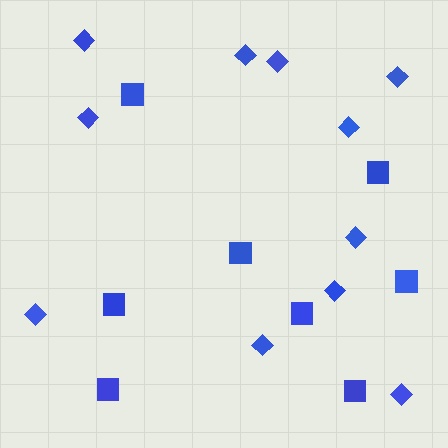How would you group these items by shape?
There are 2 groups: one group of squares (8) and one group of diamonds (11).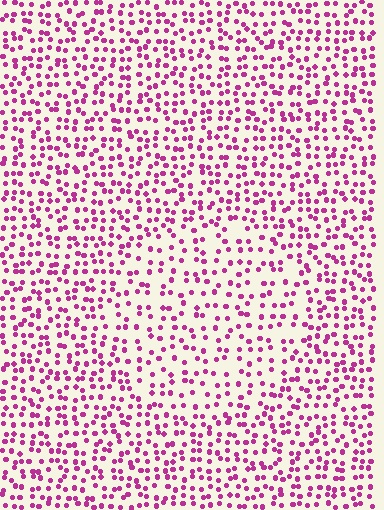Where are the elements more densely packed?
The elements are more densely packed outside the circle boundary.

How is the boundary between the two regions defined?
The boundary is defined by a change in element density (approximately 1.5x ratio). All elements are the same color, size, and shape.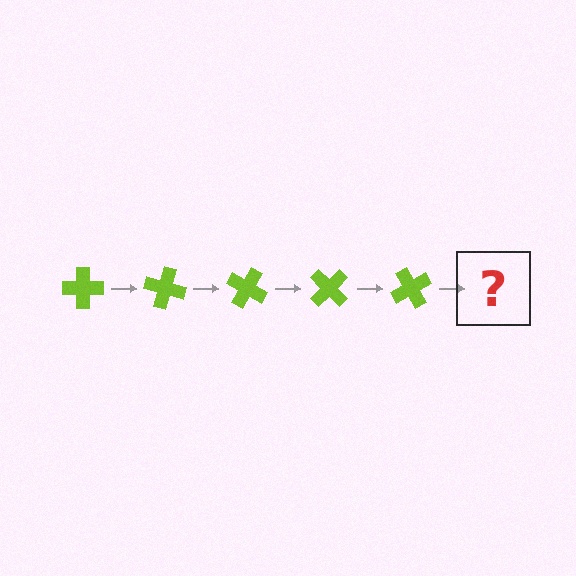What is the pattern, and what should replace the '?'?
The pattern is that the cross rotates 15 degrees each step. The '?' should be a lime cross rotated 75 degrees.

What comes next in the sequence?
The next element should be a lime cross rotated 75 degrees.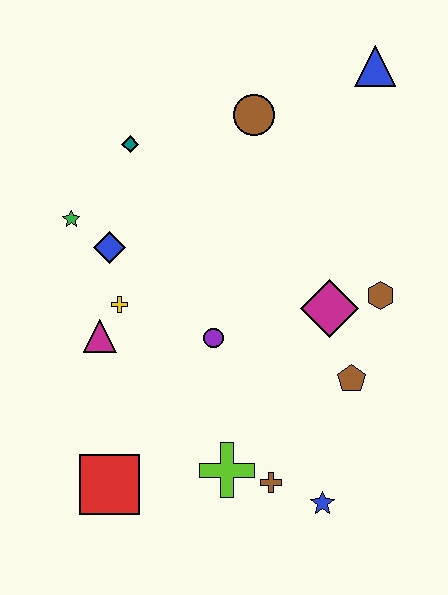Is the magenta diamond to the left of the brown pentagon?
Yes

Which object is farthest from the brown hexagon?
The red square is farthest from the brown hexagon.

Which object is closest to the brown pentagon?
The magenta diamond is closest to the brown pentagon.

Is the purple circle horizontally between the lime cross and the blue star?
No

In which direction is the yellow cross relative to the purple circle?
The yellow cross is to the left of the purple circle.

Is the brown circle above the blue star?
Yes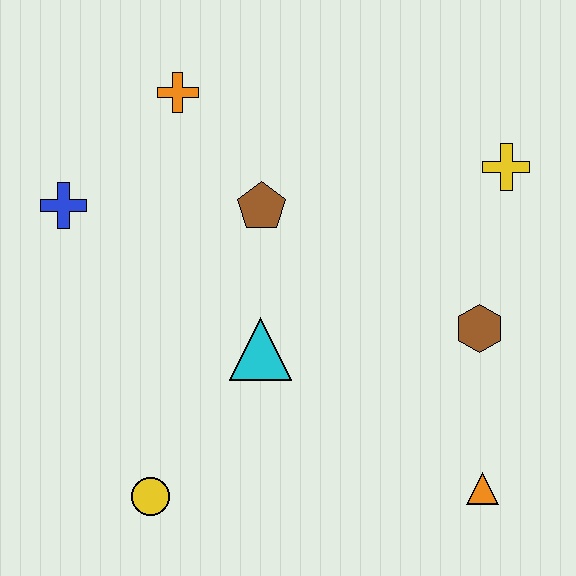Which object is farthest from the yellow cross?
The yellow circle is farthest from the yellow cross.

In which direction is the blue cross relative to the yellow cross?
The blue cross is to the left of the yellow cross.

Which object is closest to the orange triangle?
The brown hexagon is closest to the orange triangle.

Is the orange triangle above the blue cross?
No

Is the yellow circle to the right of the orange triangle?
No